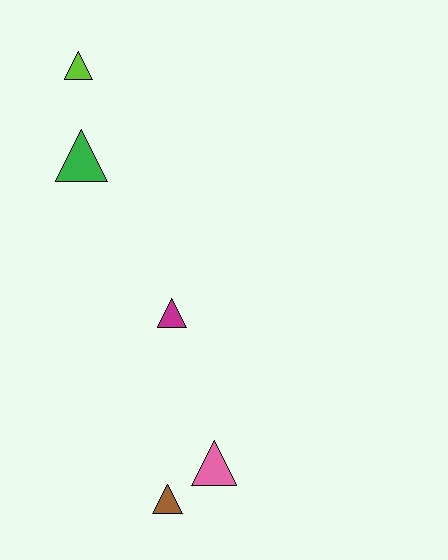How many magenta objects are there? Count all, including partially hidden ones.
There is 1 magenta object.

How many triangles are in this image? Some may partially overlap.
There are 5 triangles.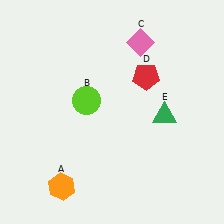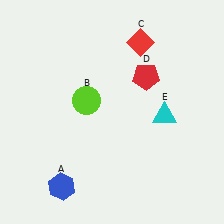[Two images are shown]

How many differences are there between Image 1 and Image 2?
There are 3 differences between the two images.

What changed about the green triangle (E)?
In Image 1, E is green. In Image 2, it changed to cyan.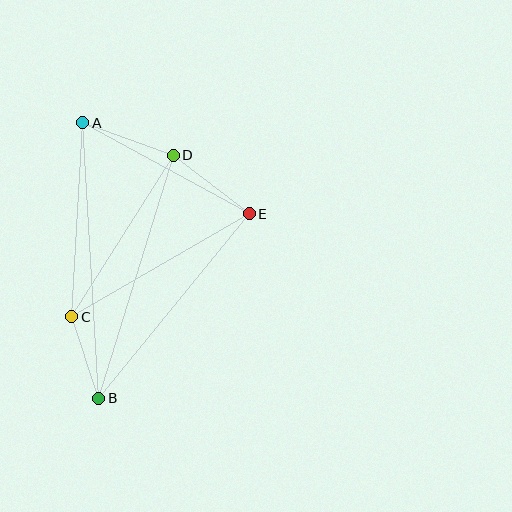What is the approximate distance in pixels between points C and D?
The distance between C and D is approximately 191 pixels.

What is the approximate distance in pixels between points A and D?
The distance between A and D is approximately 96 pixels.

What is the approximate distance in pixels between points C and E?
The distance between C and E is approximately 205 pixels.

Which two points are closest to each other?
Points B and C are closest to each other.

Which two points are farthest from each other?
Points A and B are farthest from each other.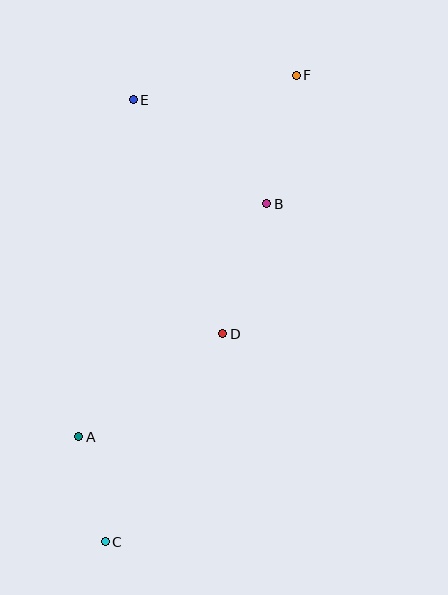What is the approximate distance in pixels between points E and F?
The distance between E and F is approximately 165 pixels.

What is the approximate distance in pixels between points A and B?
The distance between A and B is approximately 299 pixels.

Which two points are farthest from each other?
Points C and F are farthest from each other.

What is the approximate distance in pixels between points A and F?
The distance between A and F is approximately 422 pixels.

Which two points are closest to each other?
Points A and C are closest to each other.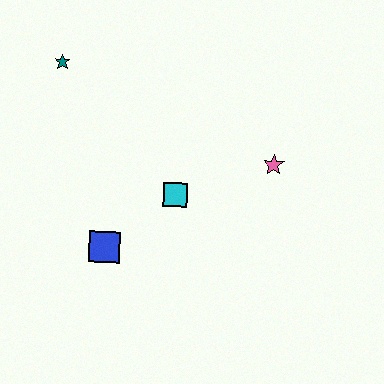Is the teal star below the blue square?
No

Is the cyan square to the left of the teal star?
No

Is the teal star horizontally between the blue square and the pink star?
No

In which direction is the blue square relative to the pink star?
The blue square is to the left of the pink star.